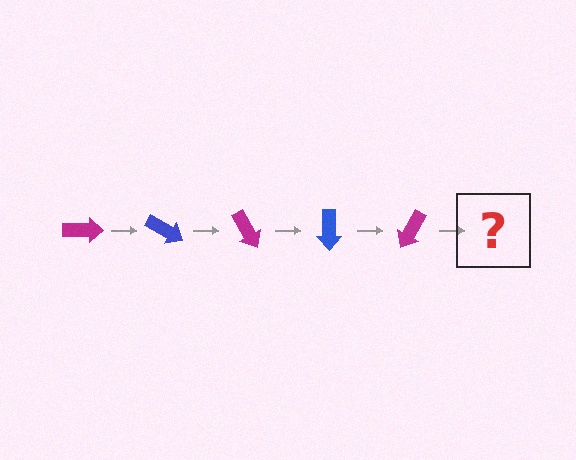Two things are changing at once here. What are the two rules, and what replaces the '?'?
The two rules are that it rotates 30 degrees each step and the color cycles through magenta and blue. The '?' should be a blue arrow, rotated 150 degrees from the start.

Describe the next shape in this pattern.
It should be a blue arrow, rotated 150 degrees from the start.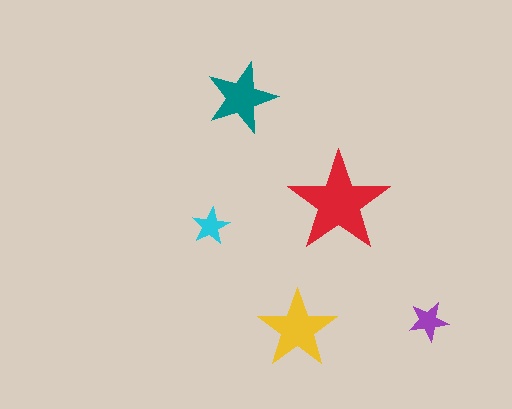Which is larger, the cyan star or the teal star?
The teal one.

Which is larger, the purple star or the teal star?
The teal one.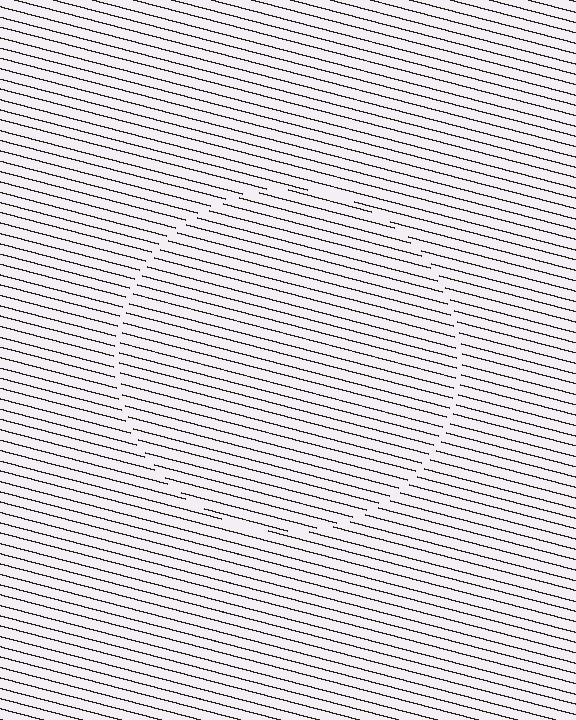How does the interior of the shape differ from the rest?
The interior of the shape contains the same grating, shifted by half a period — the contour is defined by the phase discontinuity where line-ends from the inner and outer gratings abut.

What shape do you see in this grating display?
An illusory circle. The interior of the shape contains the same grating, shifted by half a period — the contour is defined by the phase discontinuity where line-ends from the inner and outer gratings abut.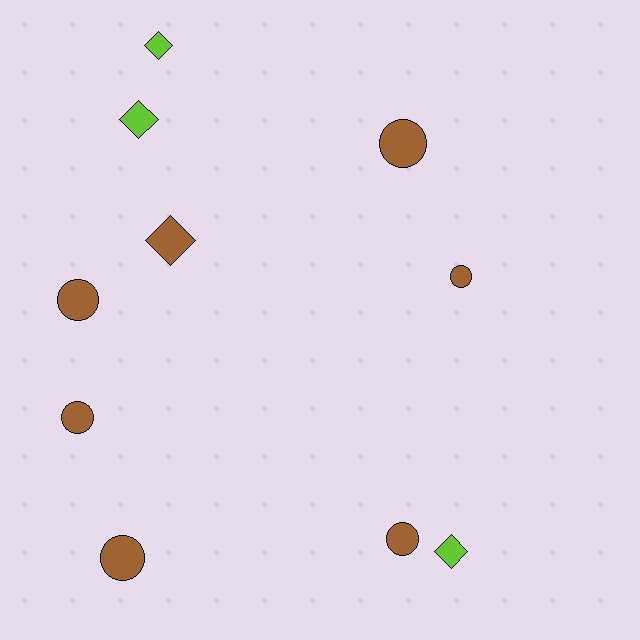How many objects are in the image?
There are 10 objects.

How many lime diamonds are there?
There are 3 lime diamonds.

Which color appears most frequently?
Brown, with 7 objects.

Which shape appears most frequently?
Circle, with 6 objects.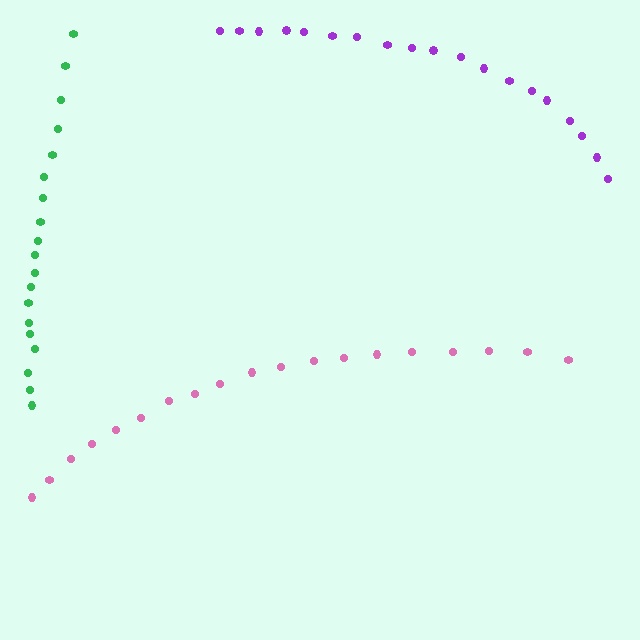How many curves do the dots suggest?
There are 3 distinct paths.